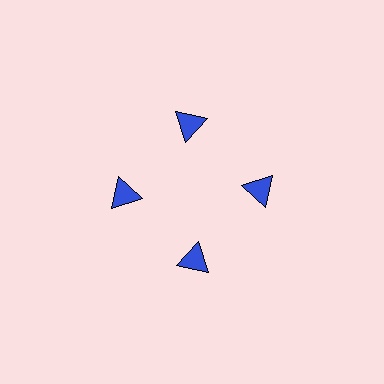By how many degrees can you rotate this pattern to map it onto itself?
The pattern maps onto itself every 90 degrees of rotation.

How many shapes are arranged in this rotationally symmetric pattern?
There are 4 shapes, arranged in 4 groups of 1.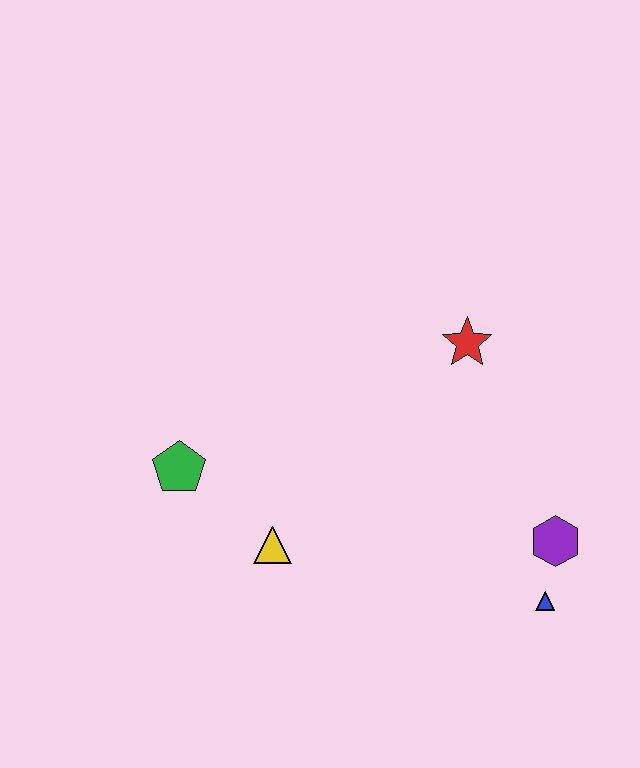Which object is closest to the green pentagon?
The yellow triangle is closest to the green pentagon.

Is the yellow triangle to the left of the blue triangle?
Yes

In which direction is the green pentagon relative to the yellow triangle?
The green pentagon is to the left of the yellow triangle.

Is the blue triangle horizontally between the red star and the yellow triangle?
No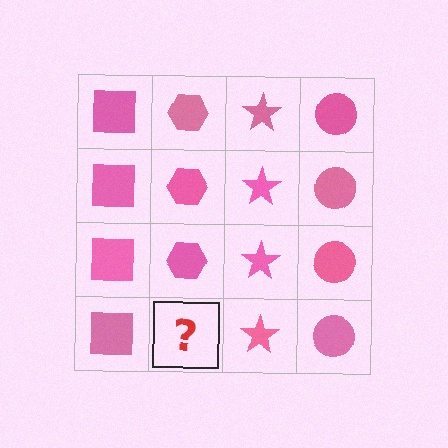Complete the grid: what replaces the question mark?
The question mark should be replaced with a pink hexagon.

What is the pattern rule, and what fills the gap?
The rule is that each column has a consistent shape. The gap should be filled with a pink hexagon.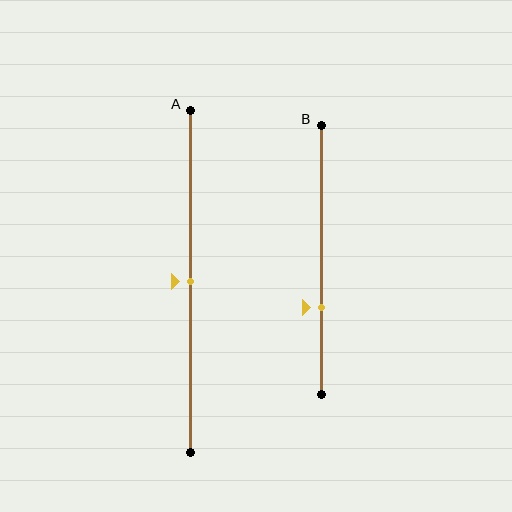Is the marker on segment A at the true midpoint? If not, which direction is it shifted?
Yes, the marker on segment A is at the true midpoint.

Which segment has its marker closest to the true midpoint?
Segment A has its marker closest to the true midpoint.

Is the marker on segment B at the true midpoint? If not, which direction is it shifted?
No, the marker on segment B is shifted downward by about 18% of the segment length.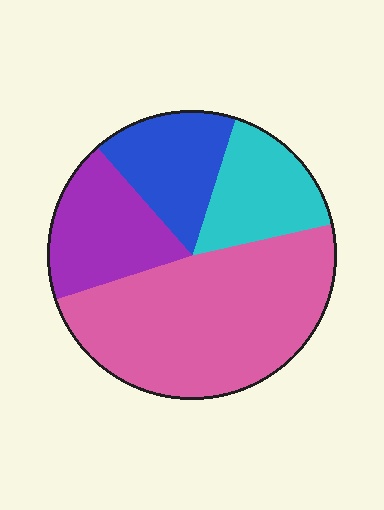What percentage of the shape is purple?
Purple takes up about one fifth (1/5) of the shape.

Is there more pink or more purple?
Pink.